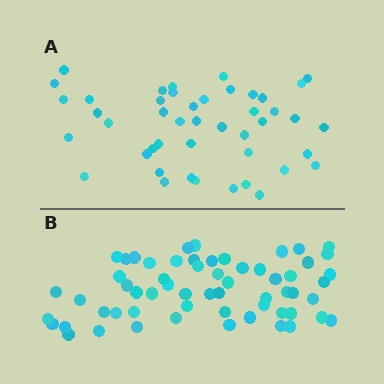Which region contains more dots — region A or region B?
Region B (the bottom region) has more dots.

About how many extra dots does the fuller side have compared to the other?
Region B has approximately 15 more dots than region A.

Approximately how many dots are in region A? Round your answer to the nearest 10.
About 40 dots. (The exact count is 45, which rounds to 40.)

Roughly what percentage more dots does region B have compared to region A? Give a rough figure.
About 35% more.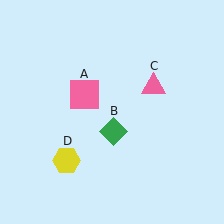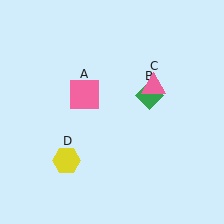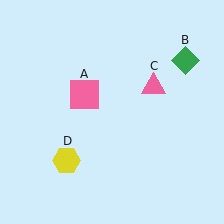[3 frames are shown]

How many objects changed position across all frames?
1 object changed position: green diamond (object B).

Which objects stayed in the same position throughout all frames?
Pink square (object A) and pink triangle (object C) and yellow hexagon (object D) remained stationary.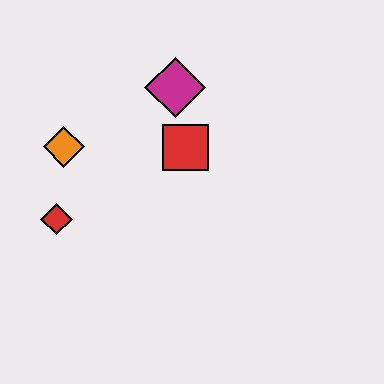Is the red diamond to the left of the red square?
Yes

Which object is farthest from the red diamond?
The magenta diamond is farthest from the red diamond.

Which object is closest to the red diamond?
The orange diamond is closest to the red diamond.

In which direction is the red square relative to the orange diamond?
The red square is to the right of the orange diamond.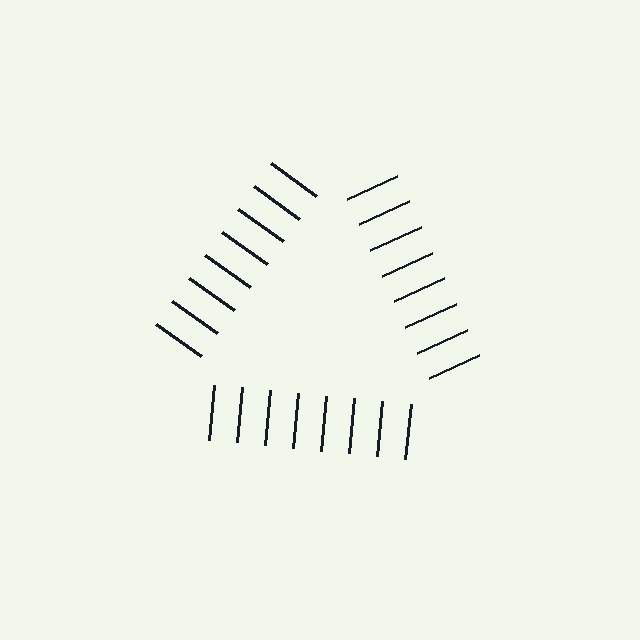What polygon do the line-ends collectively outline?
An illusory triangle — the line segments terminate on its edges but no continuous stroke is drawn.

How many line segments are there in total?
24 — 8 along each of the 3 edges.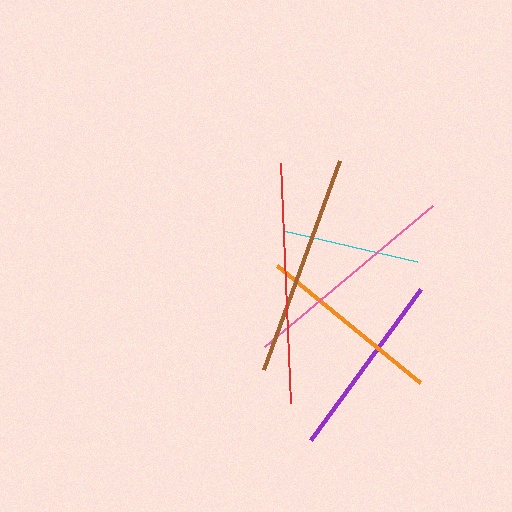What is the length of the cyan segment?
The cyan segment is approximately 138 pixels long.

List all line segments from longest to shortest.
From longest to shortest: red, brown, pink, purple, orange, cyan.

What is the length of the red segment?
The red segment is approximately 240 pixels long.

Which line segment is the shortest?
The cyan line is the shortest at approximately 138 pixels.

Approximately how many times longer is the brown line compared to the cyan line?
The brown line is approximately 1.6 times the length of the cyan line.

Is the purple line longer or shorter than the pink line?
The pink line is longer than the purple line.